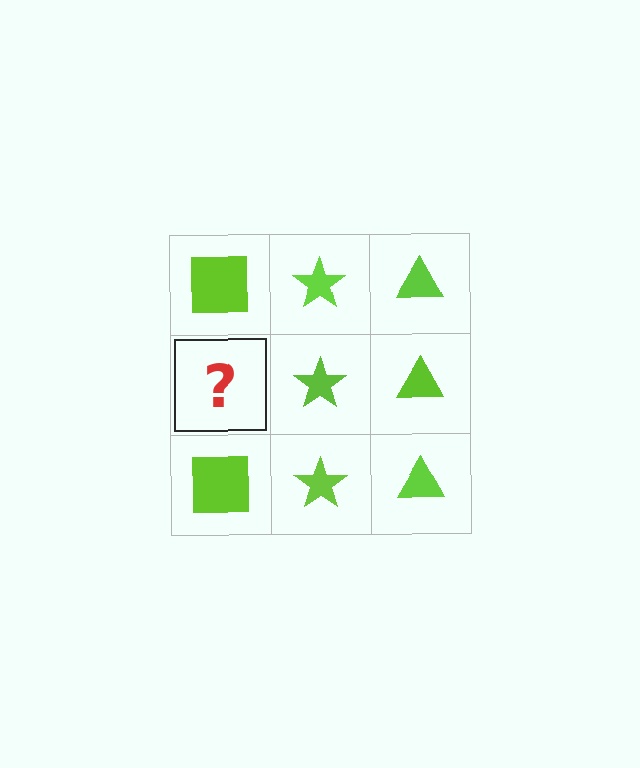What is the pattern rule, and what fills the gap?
The rule is that each column has a consistent shape. The gap should be filled with a lime square.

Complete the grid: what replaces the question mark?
The question mark should be replaced with a lime square.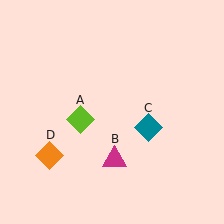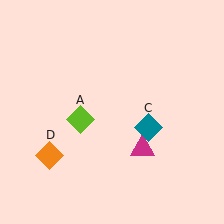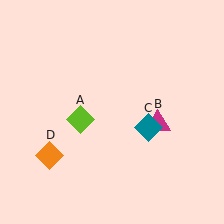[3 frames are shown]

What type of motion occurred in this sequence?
The magenta triangle (object B) rotated counterclockwise around the center of the scene.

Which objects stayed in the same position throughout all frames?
Lime diamond (object A) and teal diamond (object C) and orange diamond (object D) remained stationary.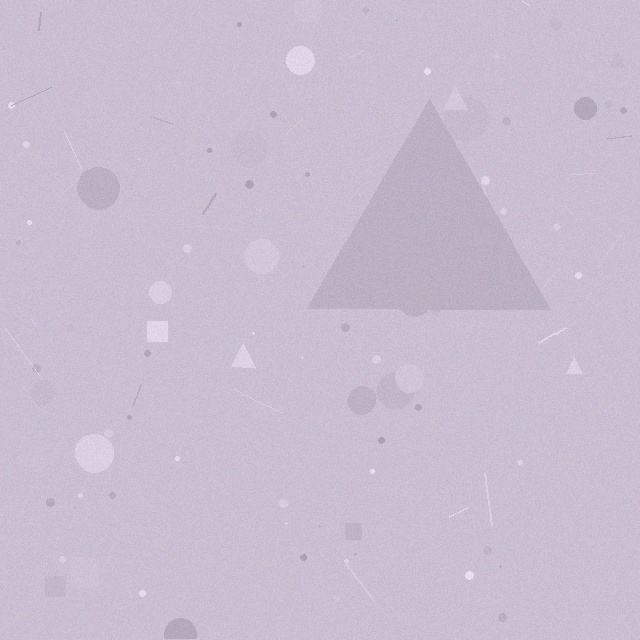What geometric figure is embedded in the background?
A triangle is embedded in the background.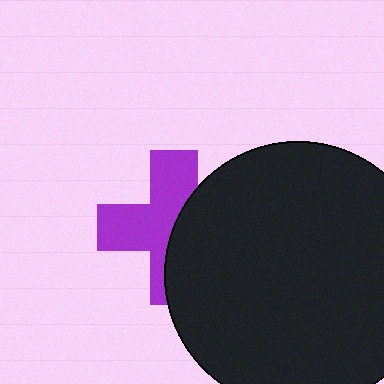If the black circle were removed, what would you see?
You would see the complete purple cross.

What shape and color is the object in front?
The object in front is a black circle.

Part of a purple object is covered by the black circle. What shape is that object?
It is a cross.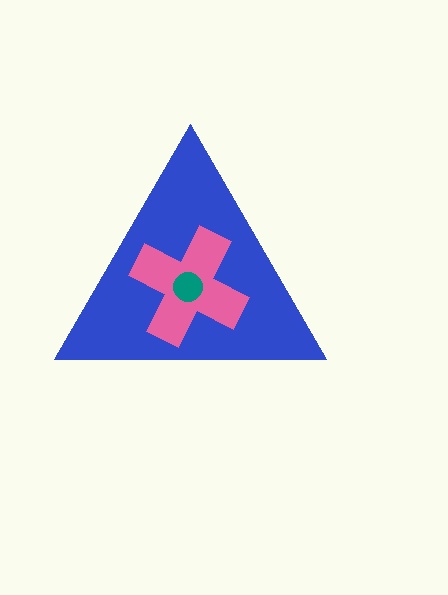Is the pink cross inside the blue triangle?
Yes.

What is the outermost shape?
The blue triangle.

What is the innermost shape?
The teal circle.